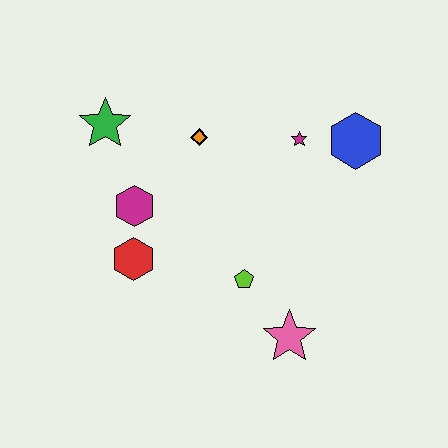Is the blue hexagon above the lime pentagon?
Yes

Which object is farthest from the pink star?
The green star is farthest from the pink star.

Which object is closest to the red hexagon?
The magenta hexagon is closest to the red hexagon.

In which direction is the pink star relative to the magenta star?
The pink star is below the magenta star.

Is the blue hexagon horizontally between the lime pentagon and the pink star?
No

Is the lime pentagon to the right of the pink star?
No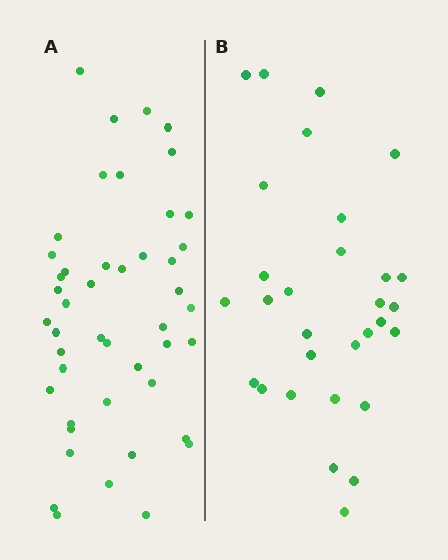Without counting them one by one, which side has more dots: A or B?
Region A (the left region) has more dots.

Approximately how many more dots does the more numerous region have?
Region A has approximately 15 more dots than region B.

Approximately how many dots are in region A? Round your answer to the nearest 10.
About 50 dots. (The exact count is 46, which rounds to 50.)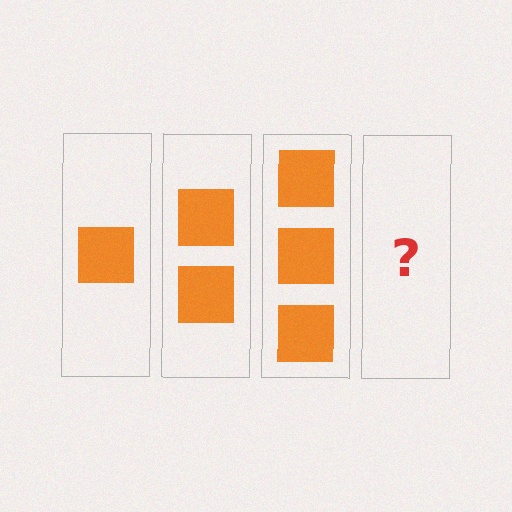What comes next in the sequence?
The next element should be 4 squares.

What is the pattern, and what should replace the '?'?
The pattern is that each step adds one more square. The '?' should be 4 squares.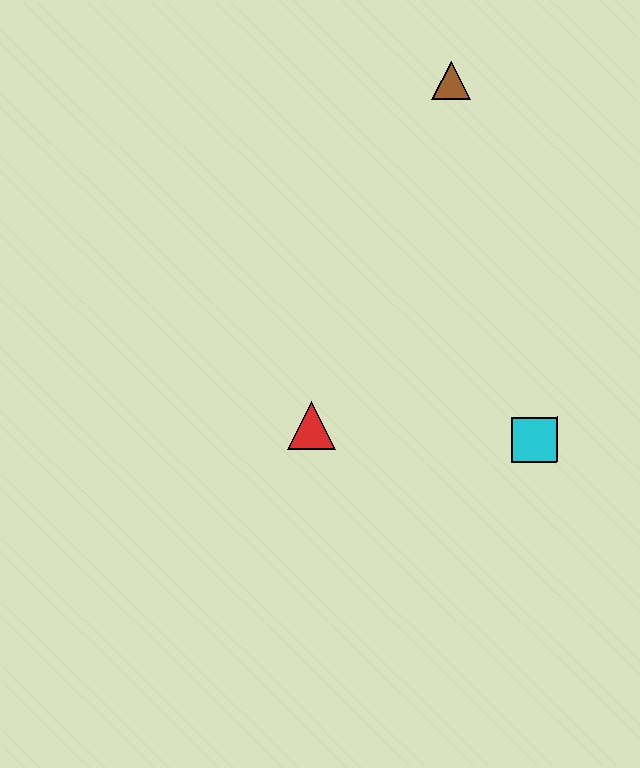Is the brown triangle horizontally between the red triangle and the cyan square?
Yes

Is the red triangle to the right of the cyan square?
No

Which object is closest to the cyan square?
The red triangle is closest to the cyan square.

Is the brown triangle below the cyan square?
No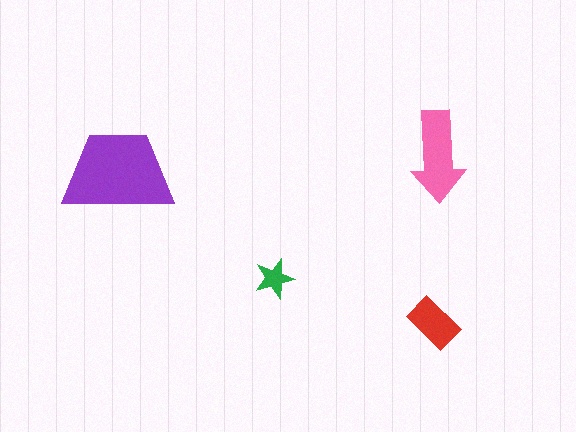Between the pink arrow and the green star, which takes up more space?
The pink arrow.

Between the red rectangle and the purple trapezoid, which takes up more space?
The purple trapezoid.